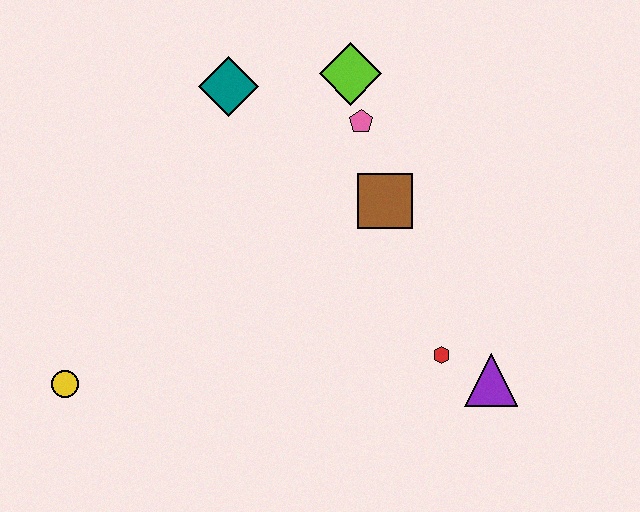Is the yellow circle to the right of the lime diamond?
No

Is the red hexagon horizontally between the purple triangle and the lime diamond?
Yes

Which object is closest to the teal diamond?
The lime diamond is closest to the teal diamond.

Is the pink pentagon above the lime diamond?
No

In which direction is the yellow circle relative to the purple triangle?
The yellow circle is to the left of the purple triangle.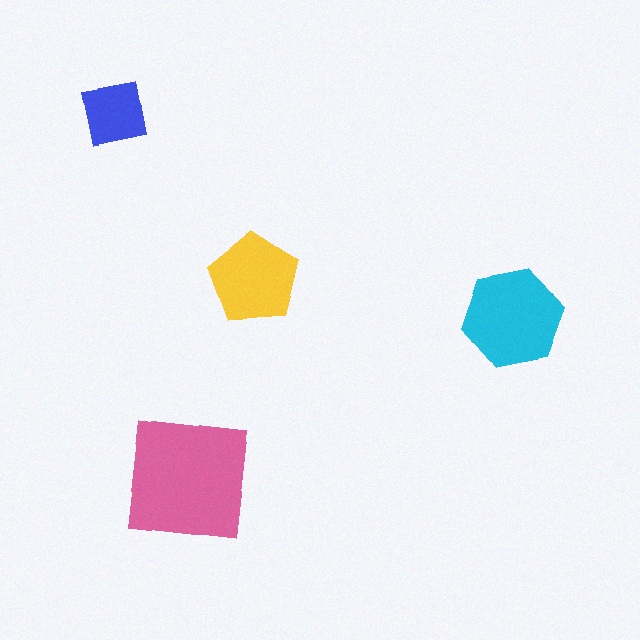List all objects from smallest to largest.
The blue square, the yellow pentagon, the cyan hexagon, the pink square.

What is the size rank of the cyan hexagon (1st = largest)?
2nd.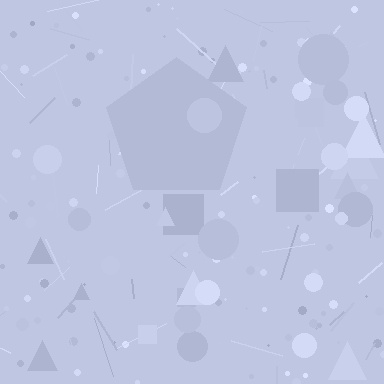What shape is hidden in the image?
A pentagon is hidden in the image.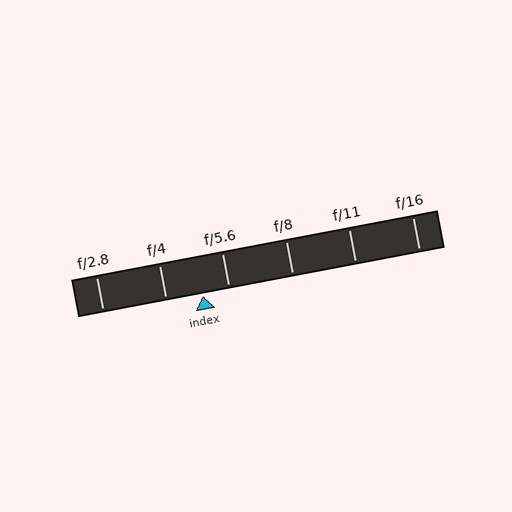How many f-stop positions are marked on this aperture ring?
There are 6 f-stop positions marked.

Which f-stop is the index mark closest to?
The index mark is closest to f/5.6.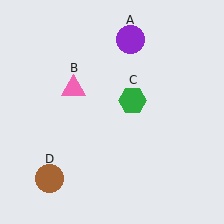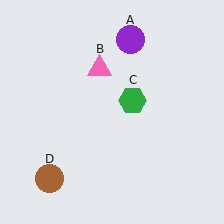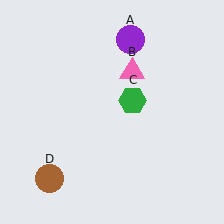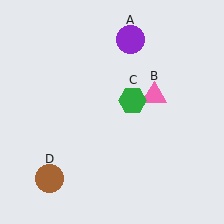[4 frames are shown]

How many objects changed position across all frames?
1 object changed position: pink triangle (object B).